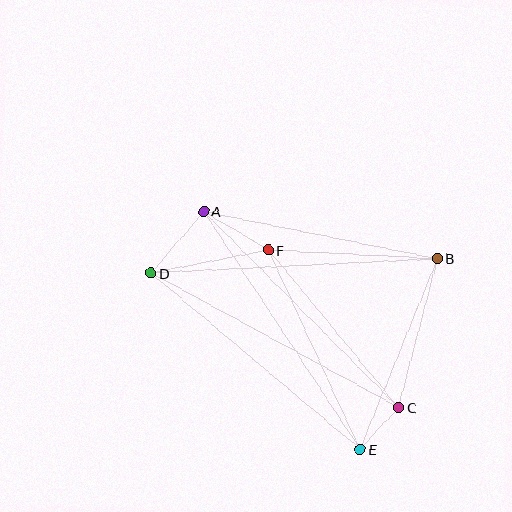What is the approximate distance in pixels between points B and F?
The distance between B and F is approximately 169 pixels.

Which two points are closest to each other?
Points C and E are closest to each other.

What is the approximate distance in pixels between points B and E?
The distance between B and E is approximately 206 pixels.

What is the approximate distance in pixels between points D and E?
The distance between D and E is approximately 273 pixels.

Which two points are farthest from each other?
Points B and D are farthest from each other.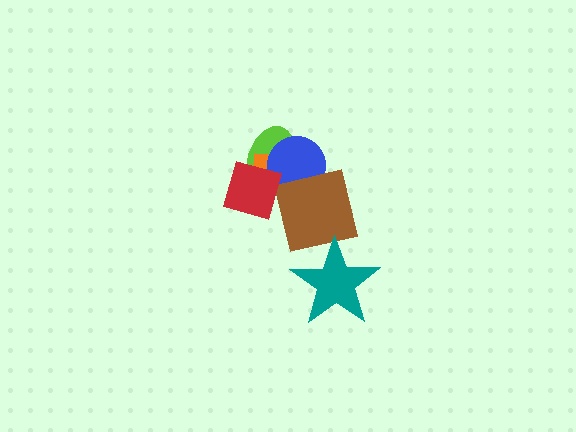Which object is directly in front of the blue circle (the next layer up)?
The brown square is directly in front of the blue circle.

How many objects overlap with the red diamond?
4 objects overlap with the red diamond.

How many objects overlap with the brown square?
5 objects overlap with the brown square.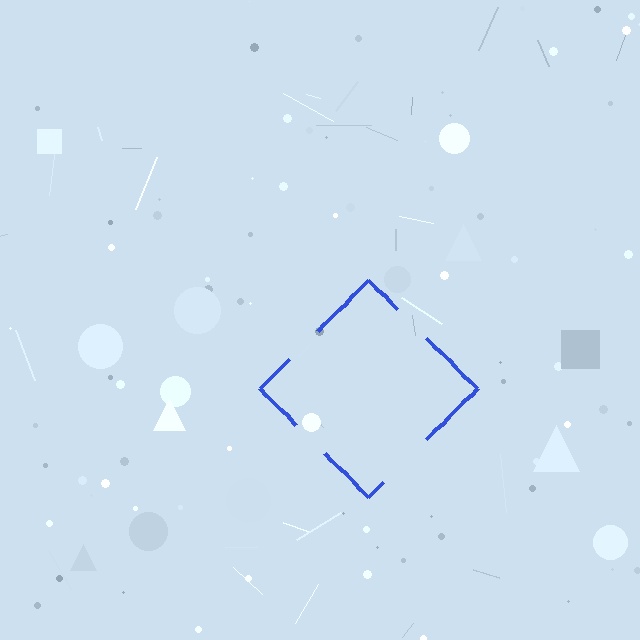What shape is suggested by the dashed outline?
The dashed outline suggests a diamond.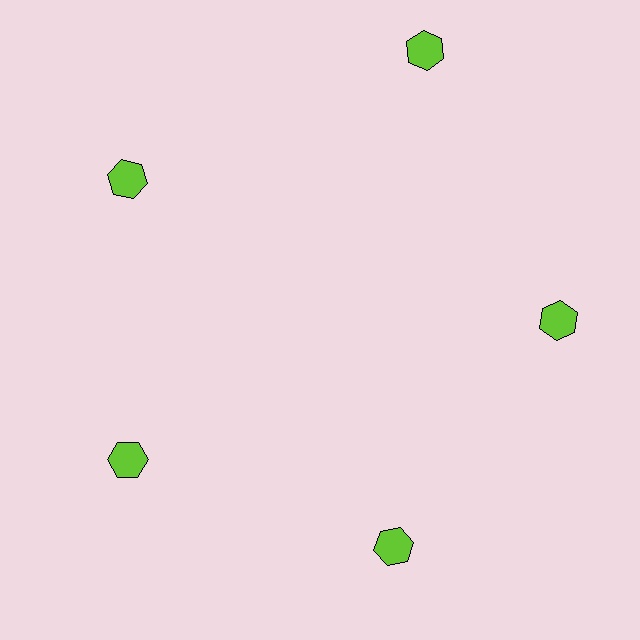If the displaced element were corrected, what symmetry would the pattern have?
It would have 5-fold rotational symmetry — the pattern would map onto itself every 72 degrees.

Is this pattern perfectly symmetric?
No. The 5 lime hexagons are arranged in a ring, but one element near the 1 o'clock position is pushed outward from the center, breaking the 5-fold rotational symmetry.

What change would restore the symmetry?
The symmetry would be restored by moving it inward, back onto the ring so that all 5 hexagons sit at equal angles and equal distance from the center.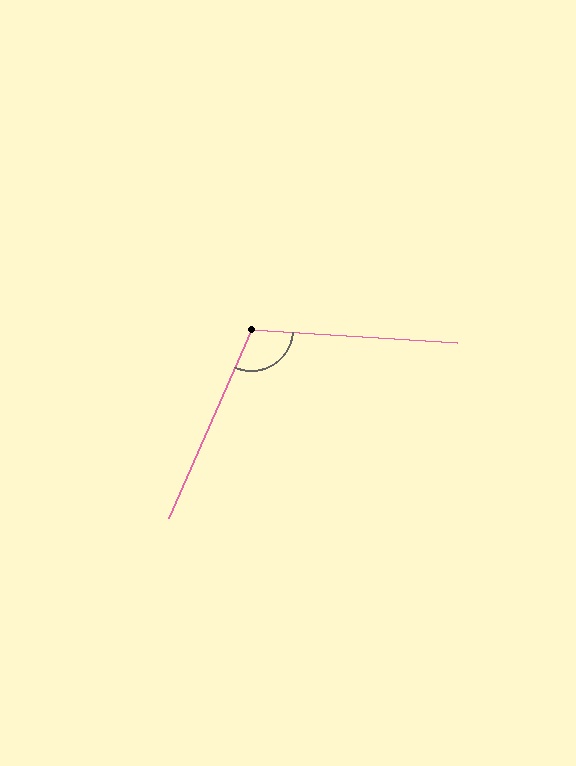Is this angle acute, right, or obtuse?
It is obtuse.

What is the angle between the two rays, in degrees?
Approximately 110 degrees.